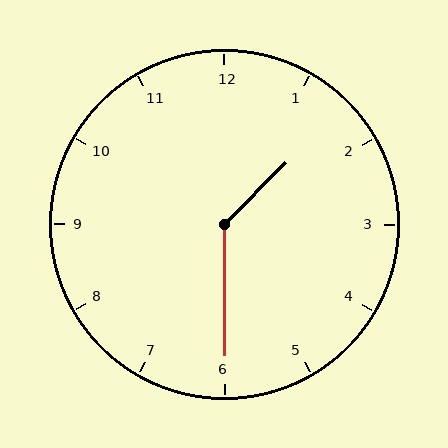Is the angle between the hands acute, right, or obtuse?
It is obtuse.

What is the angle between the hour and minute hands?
Approximately 135 degrees.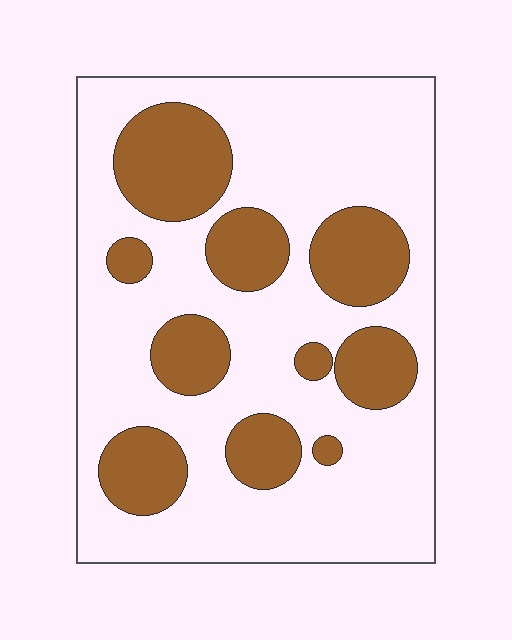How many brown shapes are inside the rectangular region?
10.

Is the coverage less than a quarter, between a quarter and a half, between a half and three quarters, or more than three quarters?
Between a quarter and a half.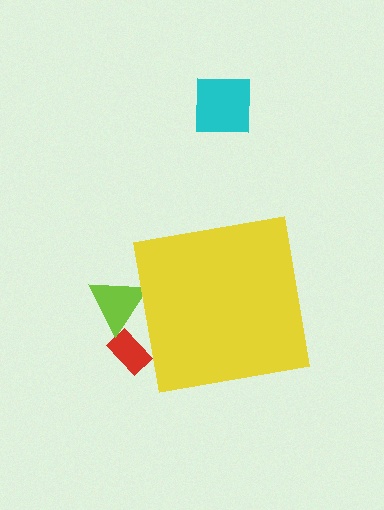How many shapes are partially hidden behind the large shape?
2 shapes are partially hidden.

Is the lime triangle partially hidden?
Yes, the lime triangle is partially hidden behind the yellow square.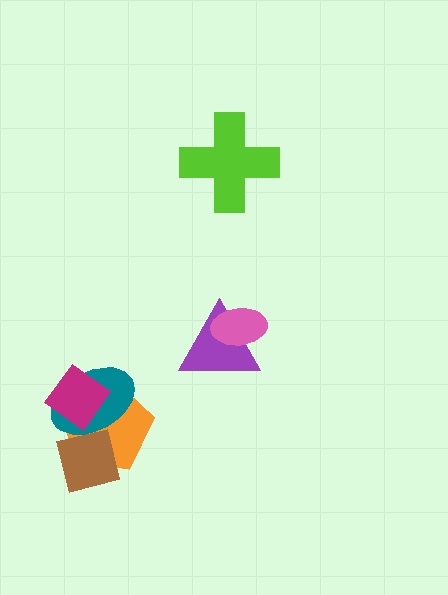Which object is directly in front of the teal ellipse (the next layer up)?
The brown square is directly in front of the teal ellipse.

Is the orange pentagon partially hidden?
Yes, it is partially covered by another shape.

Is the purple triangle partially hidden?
Yes, it is partially covered by another shape.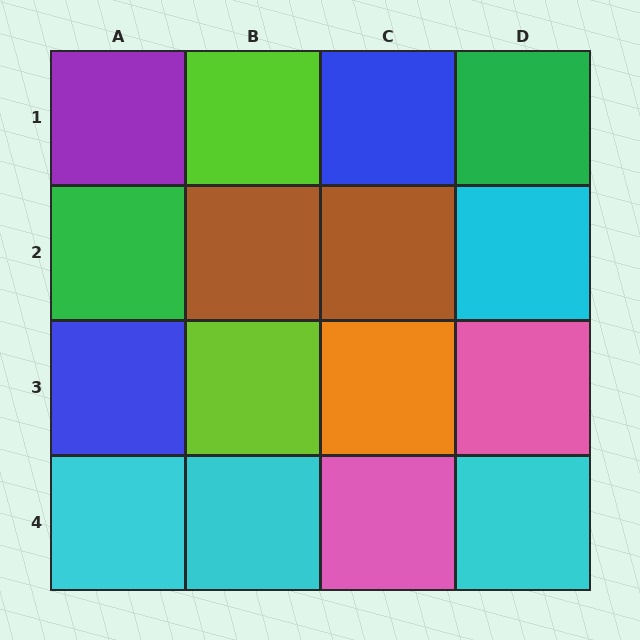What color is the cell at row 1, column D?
Green.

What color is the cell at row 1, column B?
Lime.